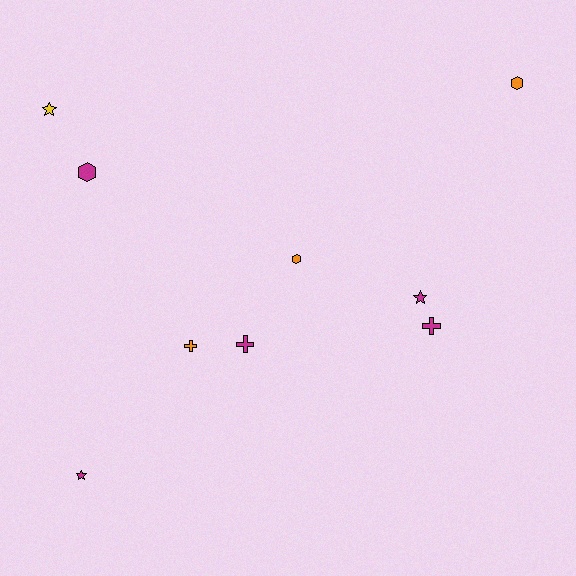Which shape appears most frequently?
Star, with 3 objects.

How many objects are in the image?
There are 9 objects.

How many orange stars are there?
There are no orange stars.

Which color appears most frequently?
Magenta, with 5 objects.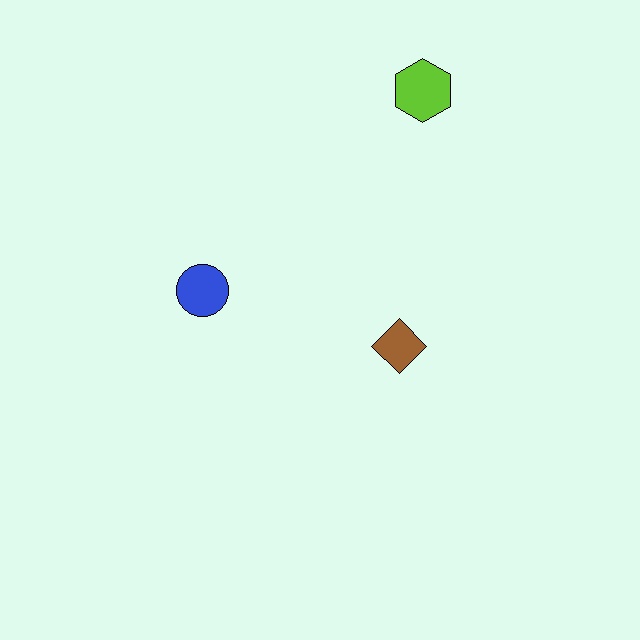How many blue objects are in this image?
There is 1 blue object.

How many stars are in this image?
There are no stars.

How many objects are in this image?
There are 3 objects.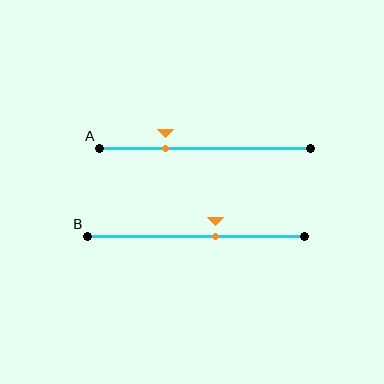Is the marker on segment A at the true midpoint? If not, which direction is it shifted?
No, the marker on segment A is shifted to the left by about 19% of the segment length.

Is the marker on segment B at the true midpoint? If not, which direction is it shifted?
No, the marker on segment B is shifted to the right by about 9% of the segment length.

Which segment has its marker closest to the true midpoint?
Segment B has its marker closest to the true midpoint.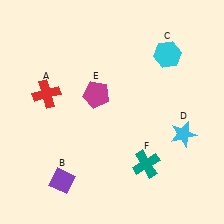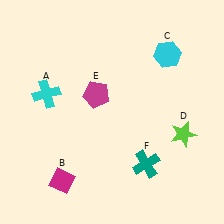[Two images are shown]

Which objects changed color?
A changed from red to cyan. B changed from purple to magenta. D changed from cyan to lime.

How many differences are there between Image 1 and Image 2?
There are 3 differences between the two images.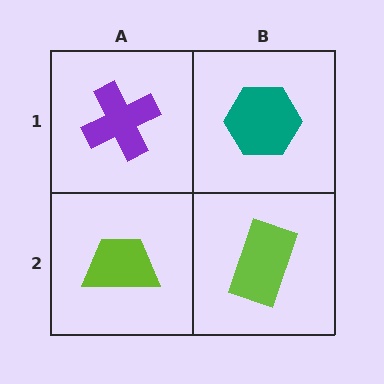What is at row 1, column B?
A teal hexagon.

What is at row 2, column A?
A lime trapezoid.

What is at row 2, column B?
A lime rectangle.